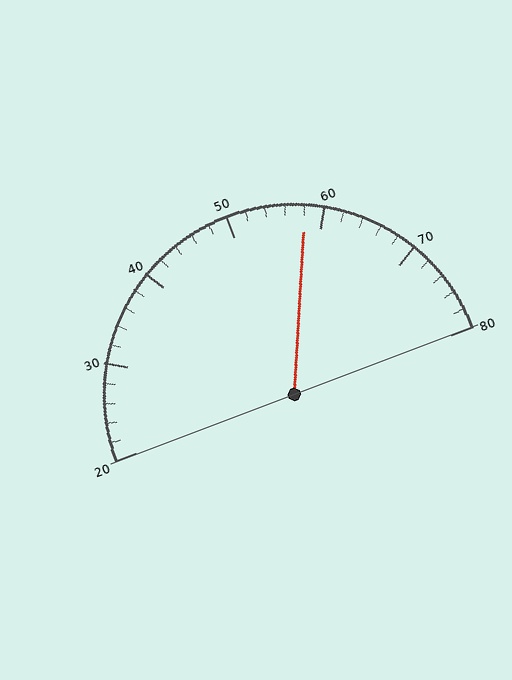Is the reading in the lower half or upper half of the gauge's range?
The reading is in the upper half of the range (20 to 80).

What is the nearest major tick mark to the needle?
The nearest major tick mark is 60.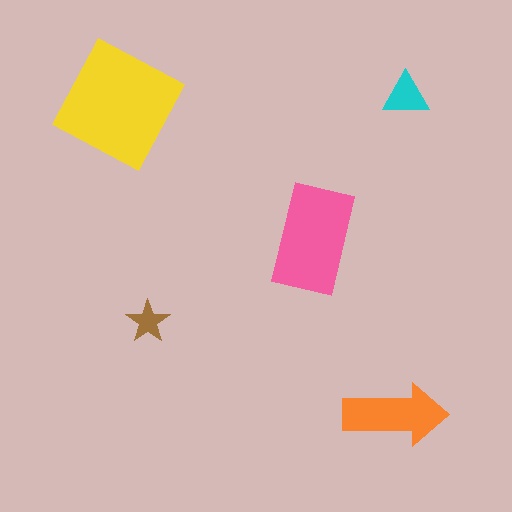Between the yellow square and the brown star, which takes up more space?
The yellow square.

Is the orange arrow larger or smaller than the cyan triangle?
Larger.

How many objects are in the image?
There are 5 objects in the image.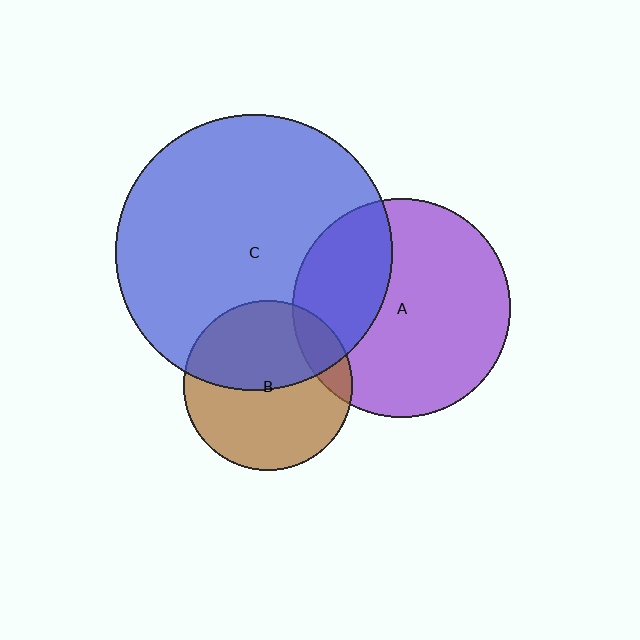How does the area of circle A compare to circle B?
Approximately 1.7 times.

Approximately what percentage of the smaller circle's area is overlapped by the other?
Approximately 30%.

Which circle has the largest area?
Circle C (blue).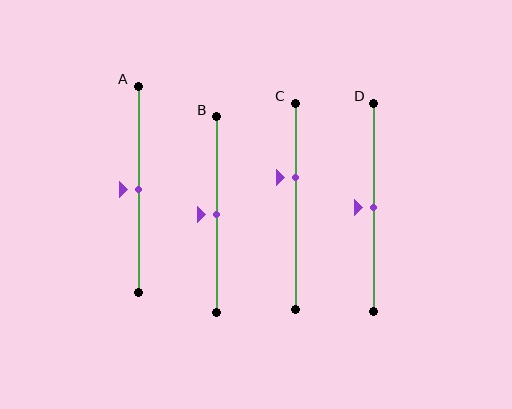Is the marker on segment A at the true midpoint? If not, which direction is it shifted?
Yes, the marker on segment A is at the true midpoint.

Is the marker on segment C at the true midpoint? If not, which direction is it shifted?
No, the marker on segment C is shifted upward by about 14% of the segment length.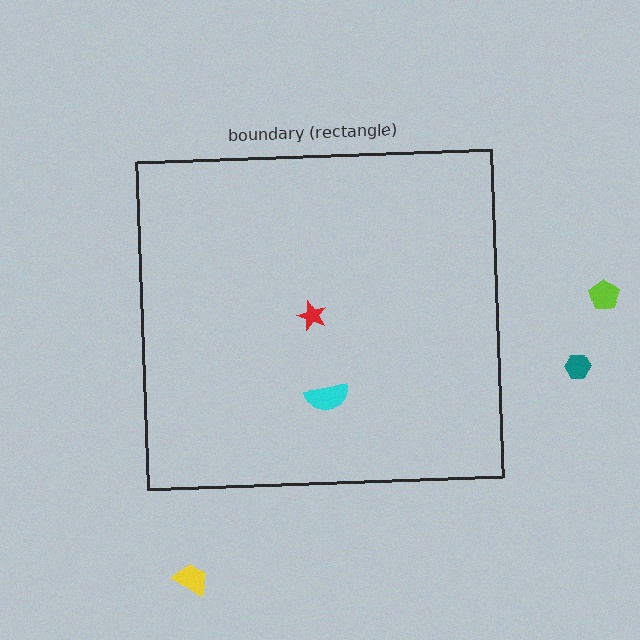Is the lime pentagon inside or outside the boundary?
Outside.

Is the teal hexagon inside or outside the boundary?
Outside.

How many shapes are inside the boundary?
2 inside, 3 outside.